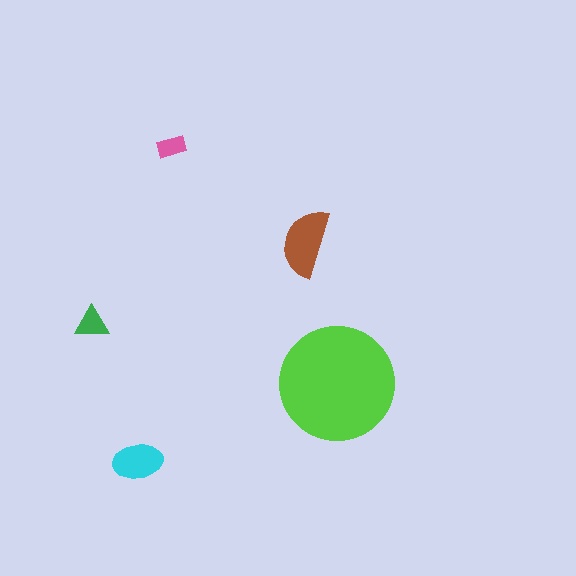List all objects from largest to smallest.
The lime circle, the brown semicircle, the cyan ellipse, the green triangle, the pink rectangle.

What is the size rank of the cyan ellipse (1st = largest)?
3rd.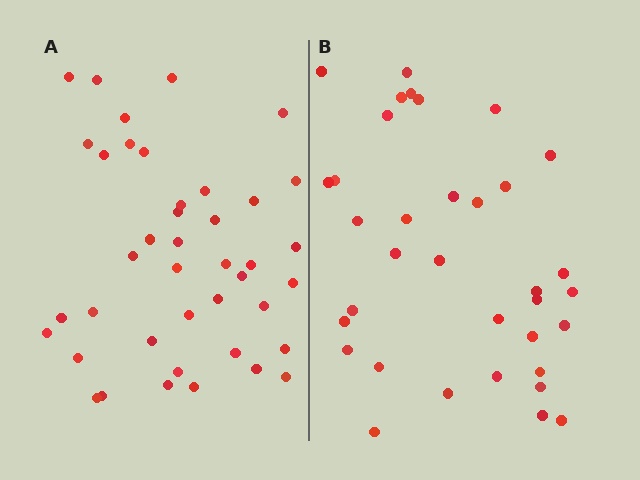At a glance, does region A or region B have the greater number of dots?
Region A (the left region) has more dots.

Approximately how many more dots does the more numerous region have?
Region A has about 6 more dots than region B.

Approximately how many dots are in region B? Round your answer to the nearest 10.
About 40 dots. (The exact count is 35, which rounds to 40.)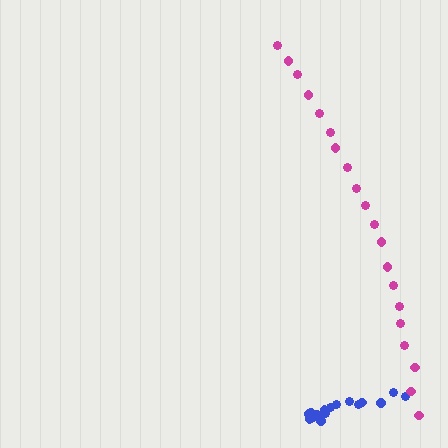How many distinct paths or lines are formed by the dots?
There are 2 distinct paths.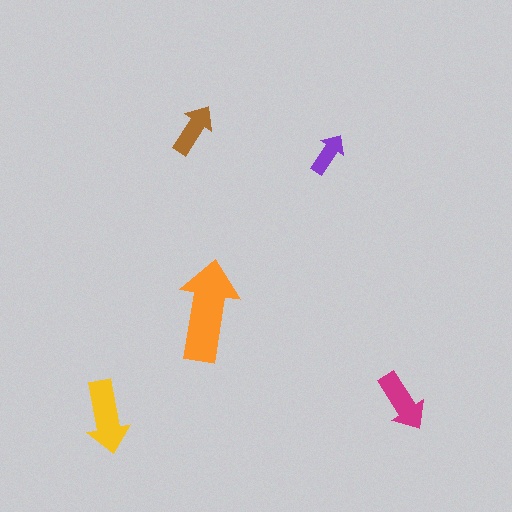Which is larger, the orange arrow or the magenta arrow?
The orange one.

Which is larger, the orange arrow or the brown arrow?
The orange one.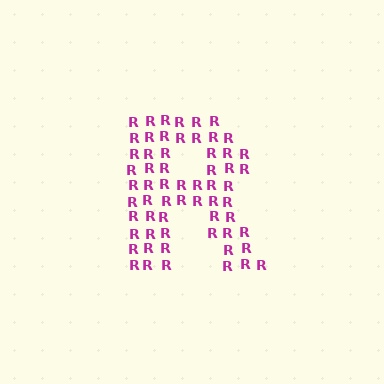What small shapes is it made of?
It is made of small letter R's.